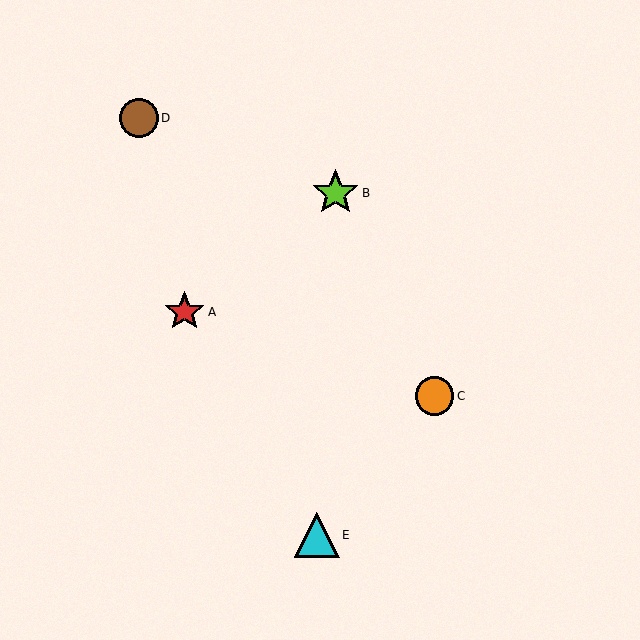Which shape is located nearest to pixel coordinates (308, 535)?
The cyan triangle (labeled E) at (317, 535) is nearest to that location.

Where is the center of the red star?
The center of the red star is at (185, 312).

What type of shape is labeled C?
Shape C is an orange circle.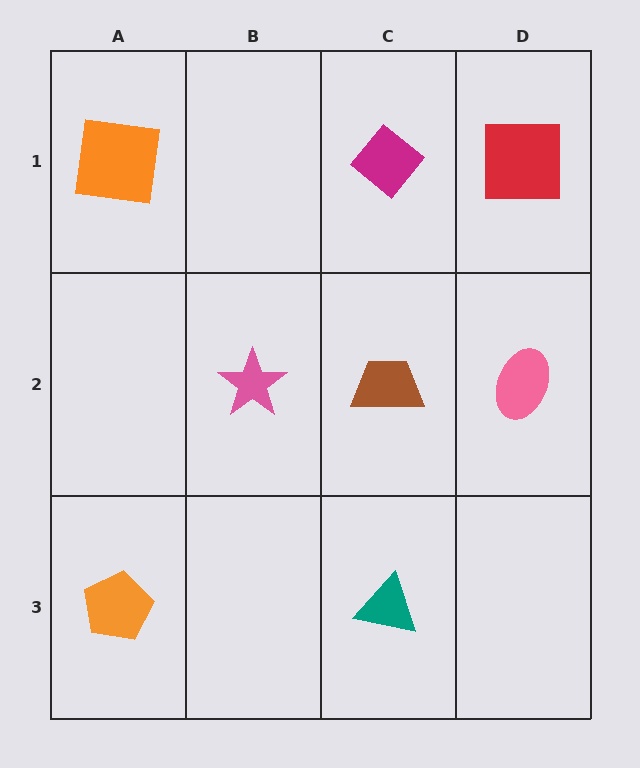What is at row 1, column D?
A red square.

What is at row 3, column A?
An orange pentagon.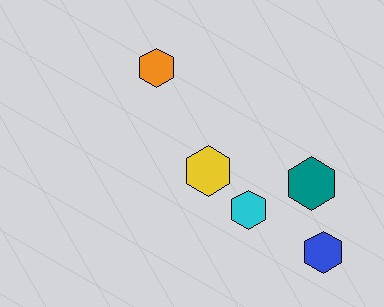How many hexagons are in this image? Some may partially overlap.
There are 5 hexagons.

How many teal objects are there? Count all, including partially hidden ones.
There is 1 teal object.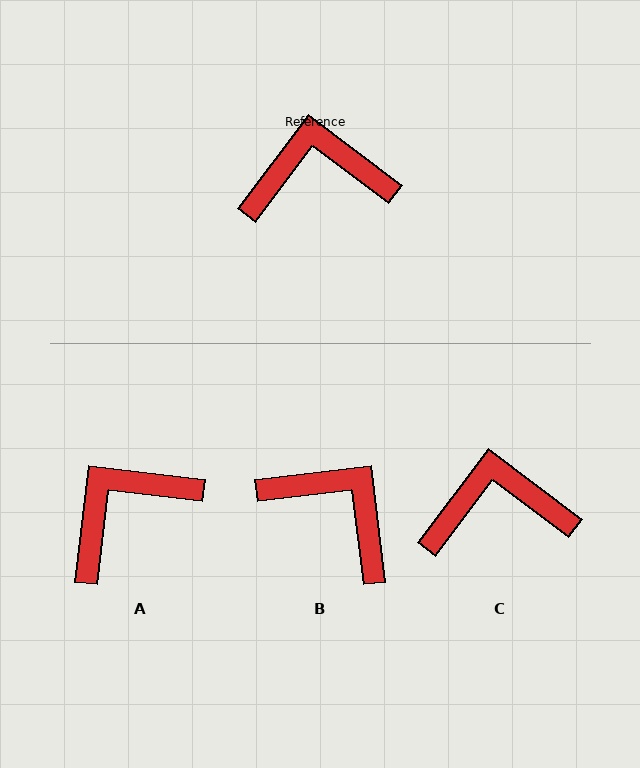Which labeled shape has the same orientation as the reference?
C.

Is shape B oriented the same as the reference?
No, it is off by about 46 degrees.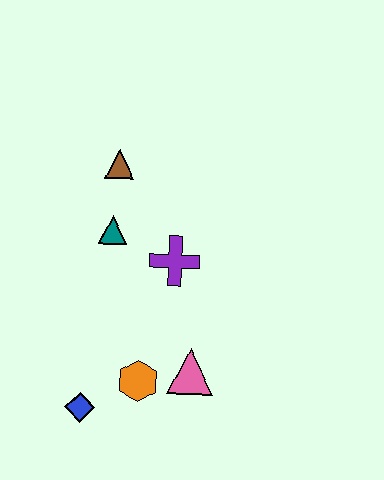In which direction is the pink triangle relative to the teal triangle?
The pink triangle is below the teal triangle.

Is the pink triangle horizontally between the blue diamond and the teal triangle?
No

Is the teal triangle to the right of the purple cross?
No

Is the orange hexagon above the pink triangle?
No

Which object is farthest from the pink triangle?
The brown triangle is farthest from the pink triangle.